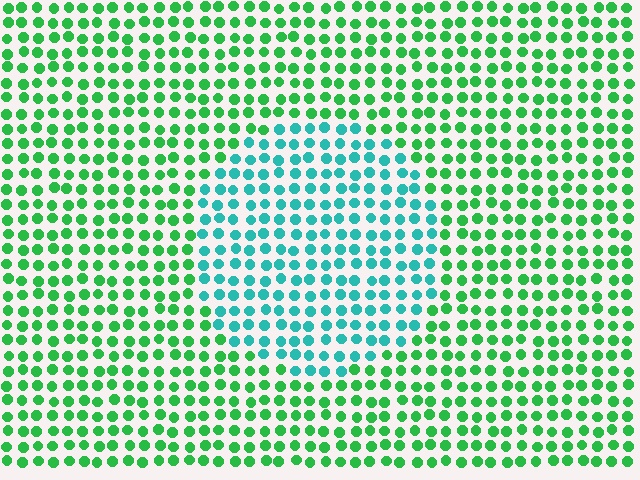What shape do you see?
I see a circle.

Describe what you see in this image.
The image is filled with small green elements in a uniform arrangement. A circle-shaped region is visible where the elements are tinted to a slightly different hue, forming a subtle color boundary.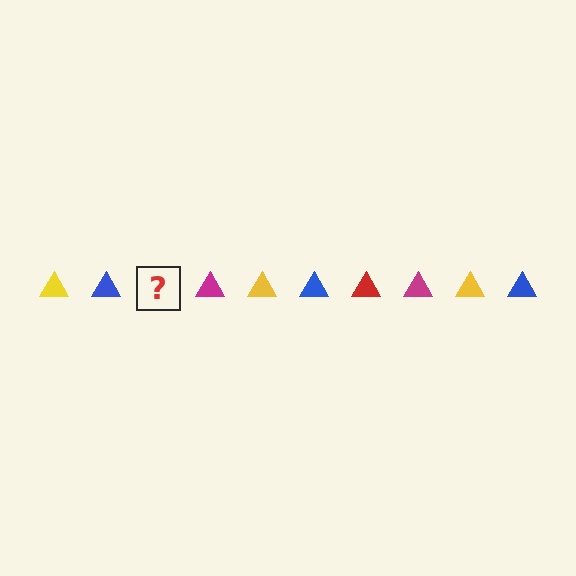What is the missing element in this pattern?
The missing element is a red triangle.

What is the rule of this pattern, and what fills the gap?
The rule is that the pattern cycles through yellow, blue, red, magenta triangles. The gap should be filled with a red triangle.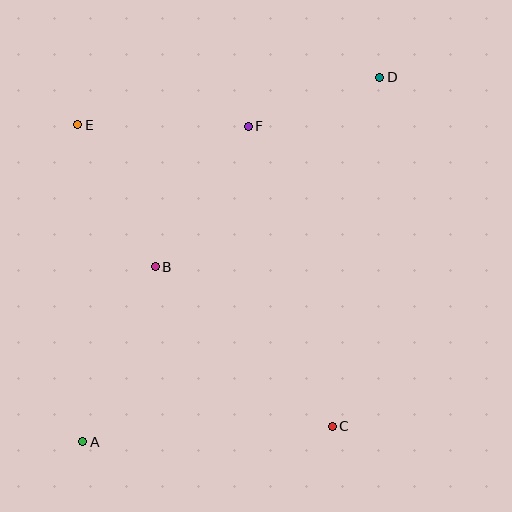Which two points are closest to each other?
Points D and F are closest to each other.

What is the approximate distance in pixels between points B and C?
The distance between B and C is approximately 239 pixels.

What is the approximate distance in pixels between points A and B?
The distance between A and B is approximately 190 pixels.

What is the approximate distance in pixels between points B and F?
The distance between B and F is approximately 168 pixels.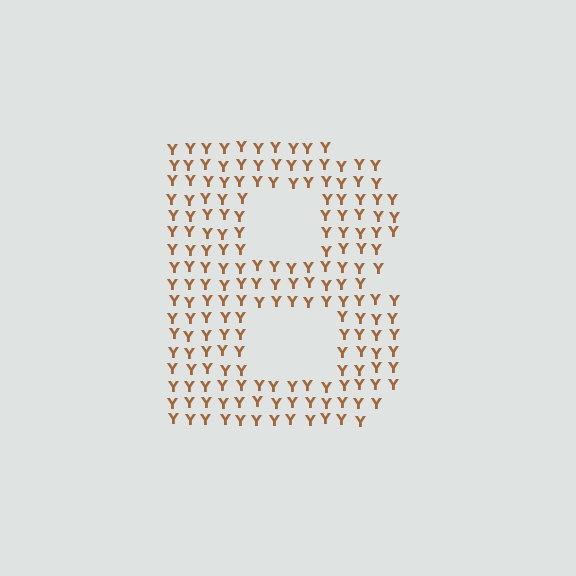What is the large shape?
The large shape is the letter B.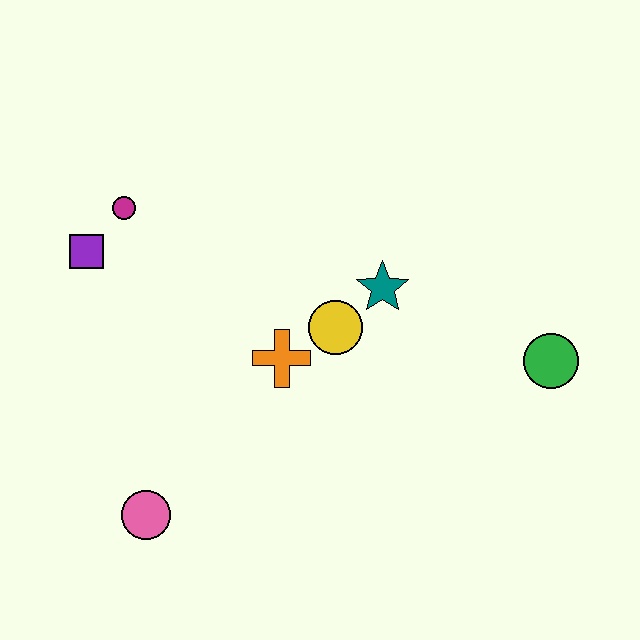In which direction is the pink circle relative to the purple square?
The pink circle is below the purple square.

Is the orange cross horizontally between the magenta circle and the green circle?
Yes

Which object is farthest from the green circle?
The purple square is farthest from the green circle.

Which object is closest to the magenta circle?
The purple square is closest to the magenta circle.